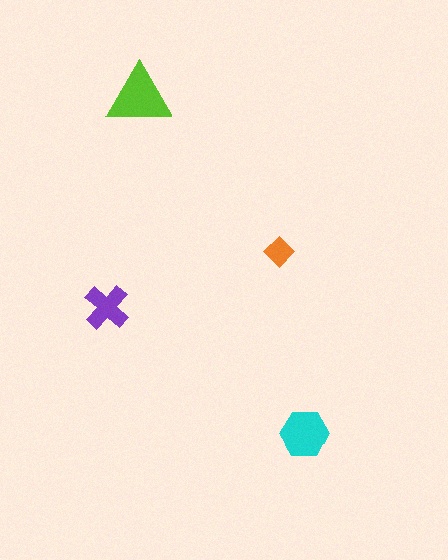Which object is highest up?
The lime triangle is topmost.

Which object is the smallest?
The orange diamond.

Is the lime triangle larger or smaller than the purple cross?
Larger.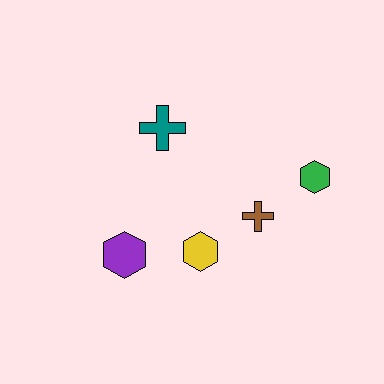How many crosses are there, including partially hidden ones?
There are 2 crosses.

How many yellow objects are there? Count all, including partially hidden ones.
There is 1 yellow object.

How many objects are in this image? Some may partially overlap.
There are 5 objects.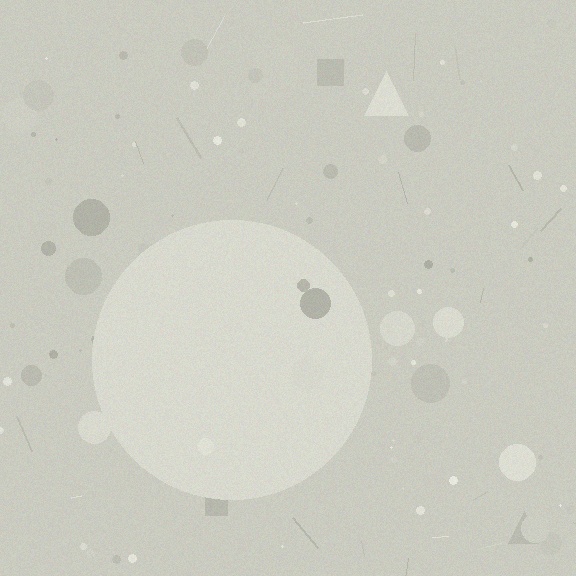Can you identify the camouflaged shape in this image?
The camouflaged shape is a circle.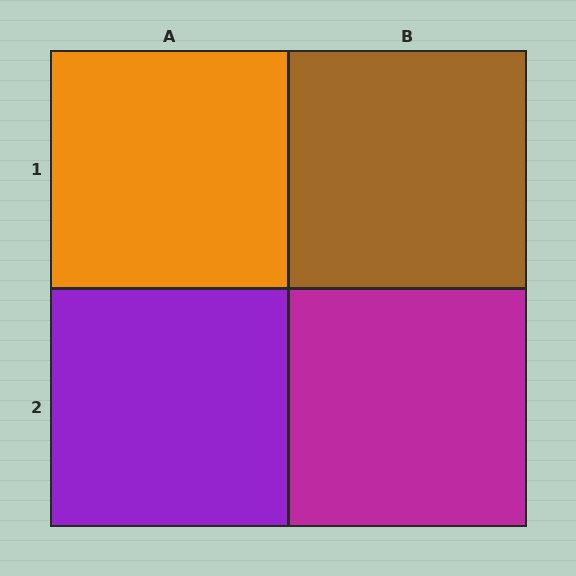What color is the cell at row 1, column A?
Orange.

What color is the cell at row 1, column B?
Brown.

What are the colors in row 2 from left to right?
Purple, magenta.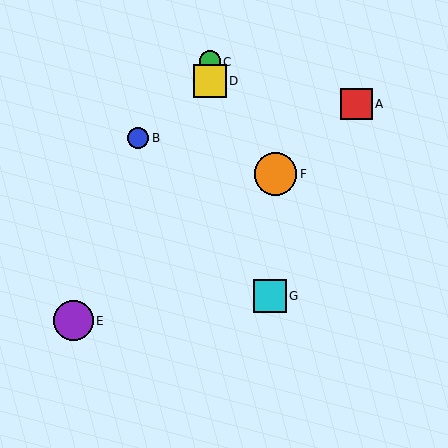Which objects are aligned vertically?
Objects C, D are aligned vertically.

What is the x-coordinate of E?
Object E is at x≈74.